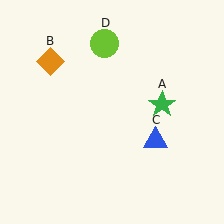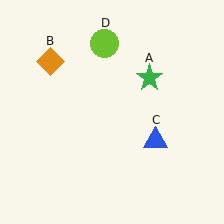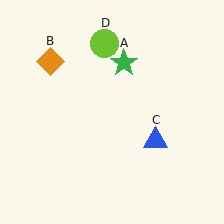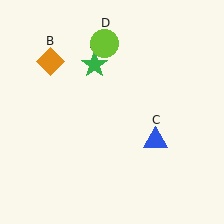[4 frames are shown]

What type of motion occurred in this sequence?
The green star (object A) rotated counterclockwise around the center of the scene.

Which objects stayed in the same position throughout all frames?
Orange diamond (object B) and blue triangle (object C) and lime circle (object D) remained stationary.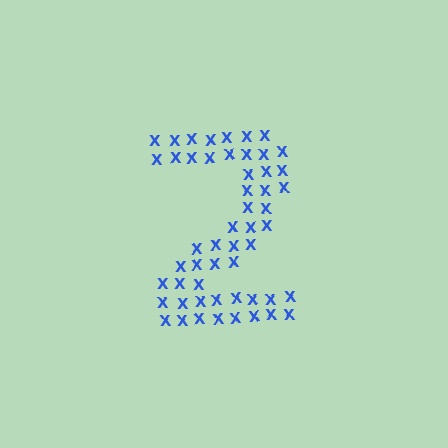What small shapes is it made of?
It is made of small letter X's.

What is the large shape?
The large shape is the digit 2.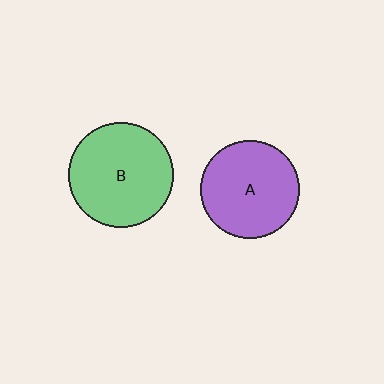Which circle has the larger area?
Circle B (green).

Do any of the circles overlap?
No, none of the circles overlap.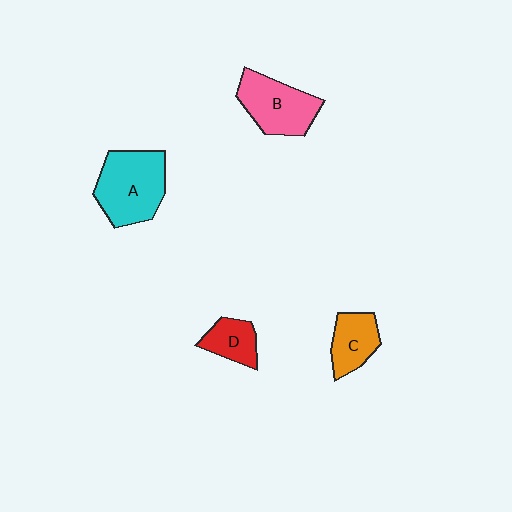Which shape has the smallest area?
Shape D (red).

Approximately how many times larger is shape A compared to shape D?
Approximately 2.2 times.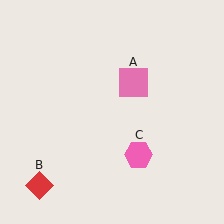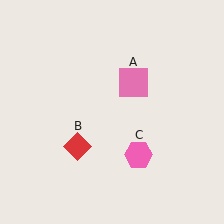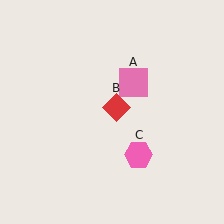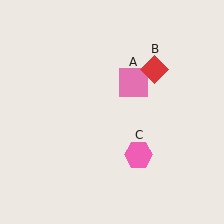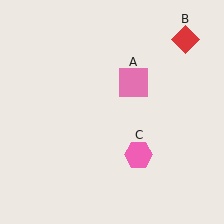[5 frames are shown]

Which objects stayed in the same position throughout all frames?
Pink square (object A) and pink hexagon (object C) remained stationary.